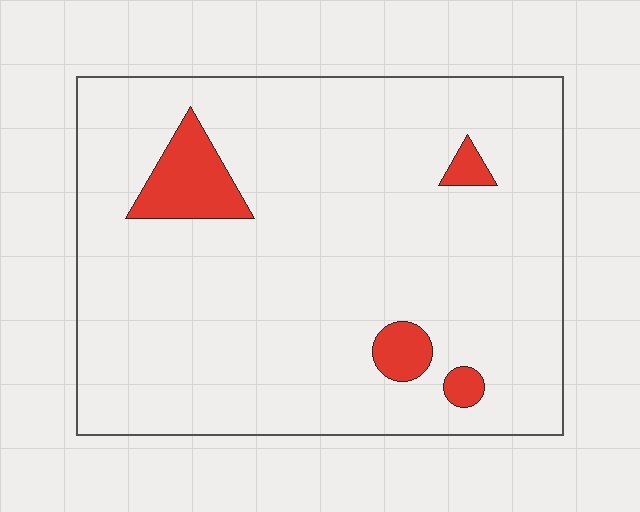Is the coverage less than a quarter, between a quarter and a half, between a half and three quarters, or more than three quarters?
Less than a quarter.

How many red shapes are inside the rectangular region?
4.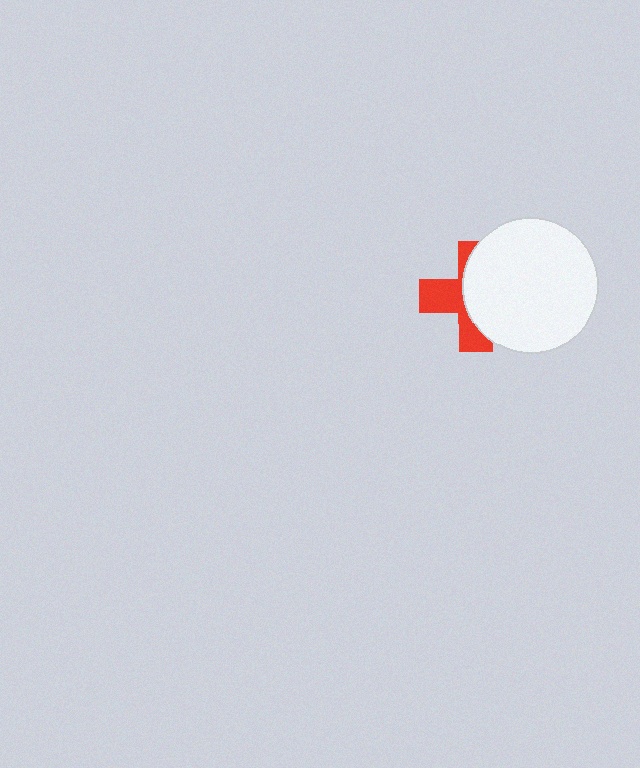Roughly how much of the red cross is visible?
A small part of it is visible (roughly 43%).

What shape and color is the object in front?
The object in front is a white circle.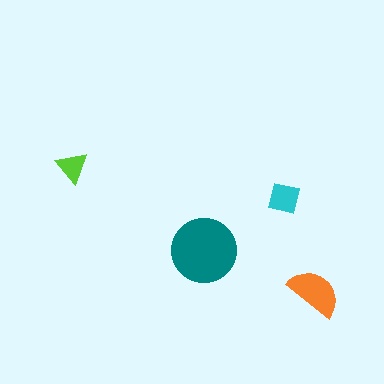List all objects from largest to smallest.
The teal circle, the orange semicircle, the cyan square, the lime triangle.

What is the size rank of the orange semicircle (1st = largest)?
2nd.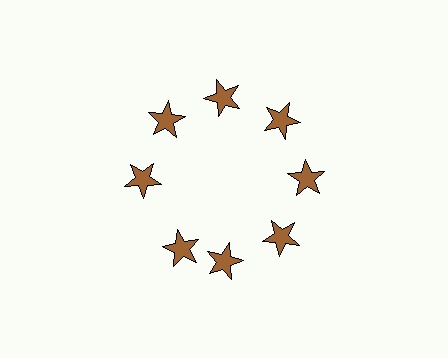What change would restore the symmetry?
The symmetry would be restored by rotating it back into even spacing with its neighbors so that all 8 stars sit at equal angles and equal distance from the center.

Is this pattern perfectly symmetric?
No. The 8 brown stars are arranged in a ring, but one element near the 8 o'clock position is rotated out of alignment along the ring, breaking the 8-fold rotational symmetry.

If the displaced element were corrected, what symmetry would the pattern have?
It would have 8-fold rotational symmetry — the pattern would map onto itself every 45 degrees.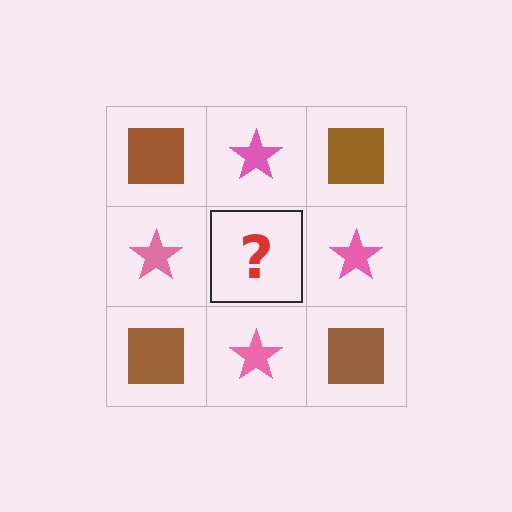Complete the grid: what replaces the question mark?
The question mark should be replaced with a brown square.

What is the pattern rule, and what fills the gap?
The rule is that it alternates brown square and pink star in a checkerboard pattern. The gap should be filled with a brown square.